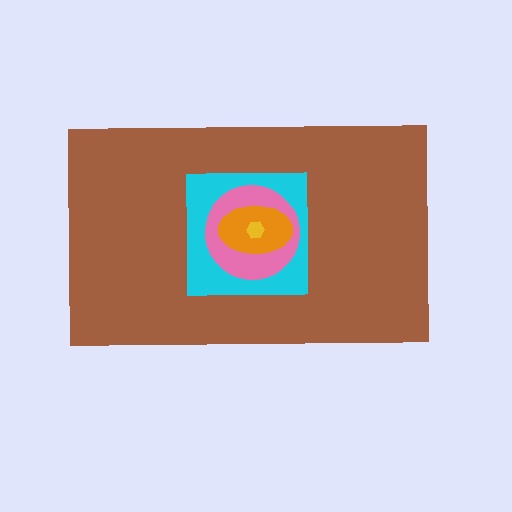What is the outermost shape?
The brown rectangle.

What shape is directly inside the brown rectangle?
The cyan square.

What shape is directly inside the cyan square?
The pink circle.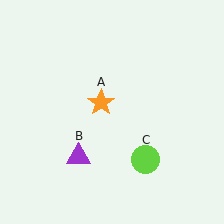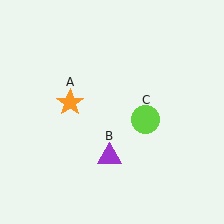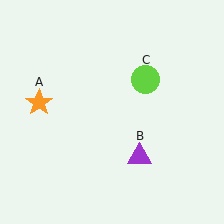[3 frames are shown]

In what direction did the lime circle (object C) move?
The lime circle (object C) moved up.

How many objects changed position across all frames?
3 objects changed position: orange star (object A), purple triangle (object B), lime circle (object C).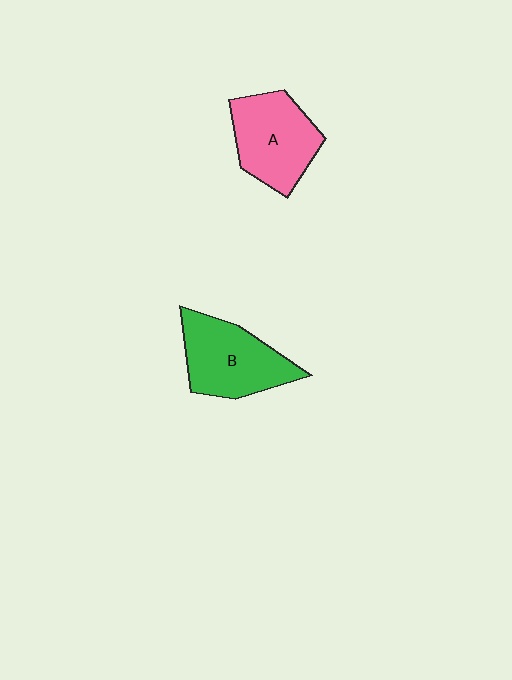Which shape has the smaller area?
Shape A (pink).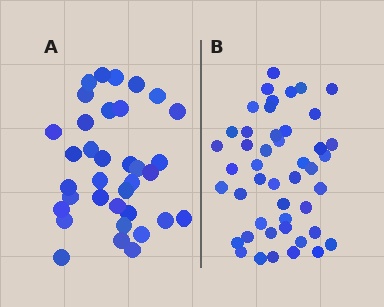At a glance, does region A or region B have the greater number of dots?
Region B (the right region) has more dots.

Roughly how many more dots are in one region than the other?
Region B has roughly 12 or so more dots than region A.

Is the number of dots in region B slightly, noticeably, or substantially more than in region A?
Region B has noticeably more, but not dramatically so. The ratio is roughly 1.3 to 1.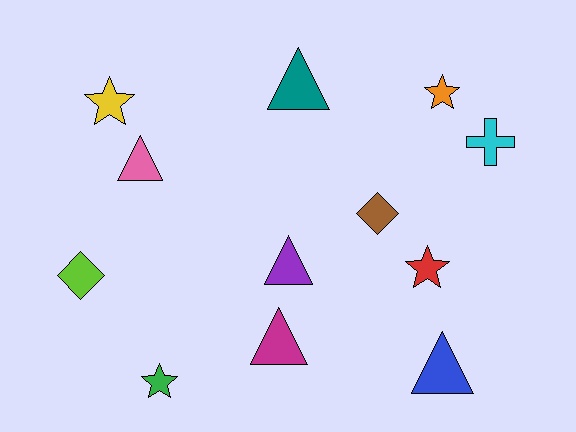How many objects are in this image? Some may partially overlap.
There are 12 objects.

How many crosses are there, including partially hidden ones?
There is 1 cross.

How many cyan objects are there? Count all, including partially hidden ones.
There is 1 cyan object.